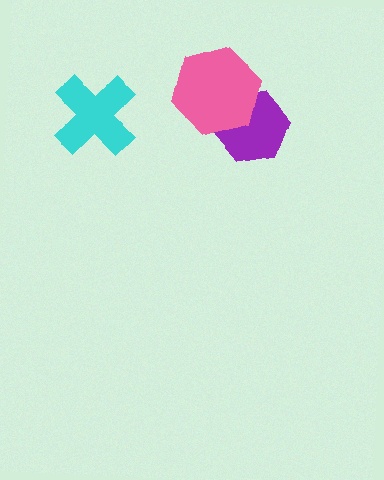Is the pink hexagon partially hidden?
No, no other shape covers it.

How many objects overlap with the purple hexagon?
1 object overlaps with the purple hexagon.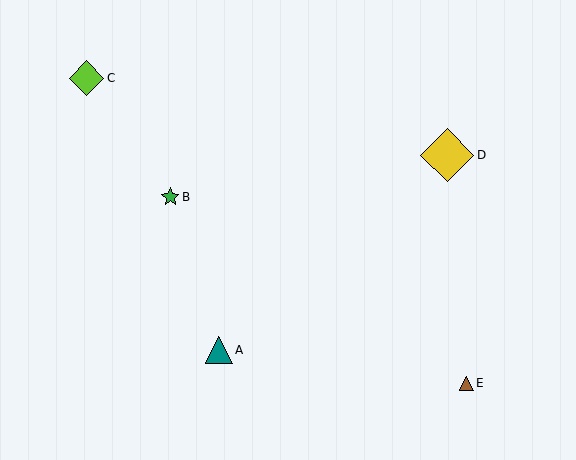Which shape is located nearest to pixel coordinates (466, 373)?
The brown triangle (labeled E) at (466, 383) is nearest to that location.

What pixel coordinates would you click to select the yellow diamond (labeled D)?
Click at (447, 155) to select the yellow diamond D.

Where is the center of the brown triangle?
The center of the brown triangle is at (466, 383).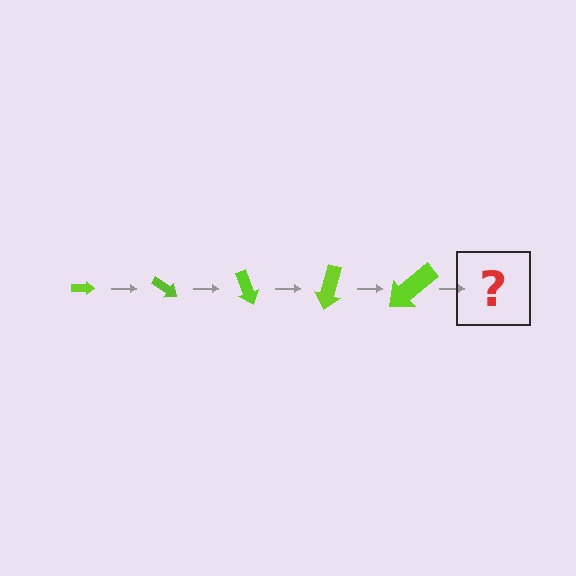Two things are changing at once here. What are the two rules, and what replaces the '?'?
The two rules are that the arrow grows larger each step and it rotates 35 degrees each step. The '?' should be an arrow, larger than the previous one and rotated 175 degrees from the start.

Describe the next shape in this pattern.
It should be an arrow, larger than the previous one and rotated 175 degrees from the start.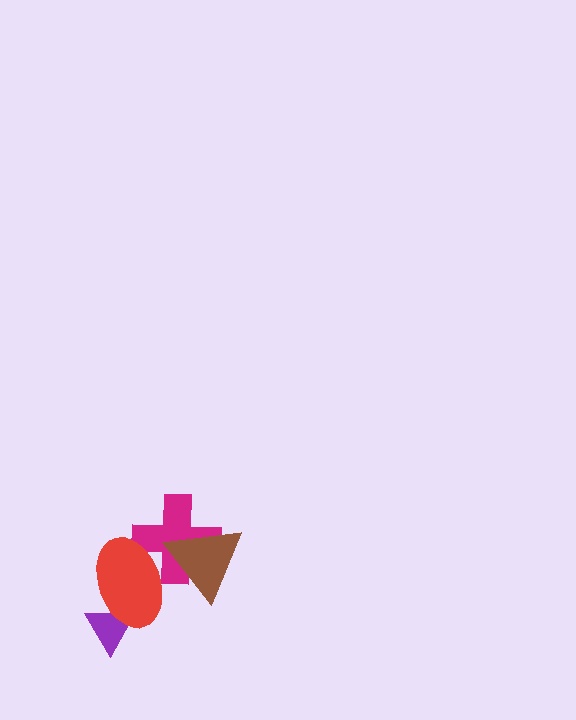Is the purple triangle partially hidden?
Yes, it is partially covered by another shape.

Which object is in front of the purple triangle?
The red ellipse is in front of the purple triangle.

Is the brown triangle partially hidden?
Yes, it is partially covered by another shape.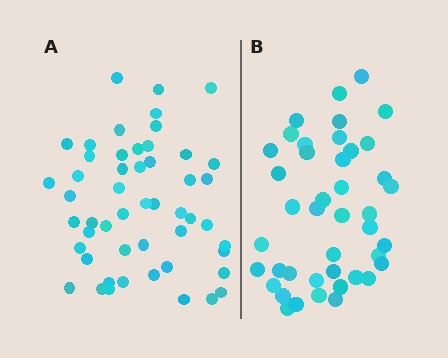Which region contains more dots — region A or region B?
Region A (the left region) has more dots.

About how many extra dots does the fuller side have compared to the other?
Region A has roughly 8 or so more dots than region B.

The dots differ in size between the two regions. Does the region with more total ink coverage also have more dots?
No. Region B has more total ink coverage because its dots are larger, but region A actually contains more individual dots. Total area can be misleading — the number of items is what matters here.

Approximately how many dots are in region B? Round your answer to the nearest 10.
About 40 dots. (The exact count is 42, which rounds to 40.)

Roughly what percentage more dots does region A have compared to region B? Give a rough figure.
About 20% more.